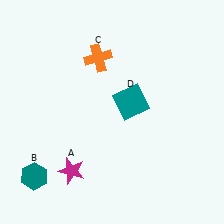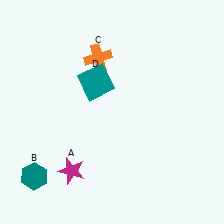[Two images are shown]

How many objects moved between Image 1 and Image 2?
1 object moved between the two images.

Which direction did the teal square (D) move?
The teal square (D) moved left.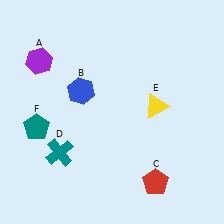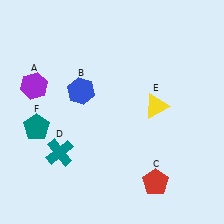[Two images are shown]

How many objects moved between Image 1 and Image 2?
1 object moved between the two images.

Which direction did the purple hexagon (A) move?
The purple hexagon (A) moved down.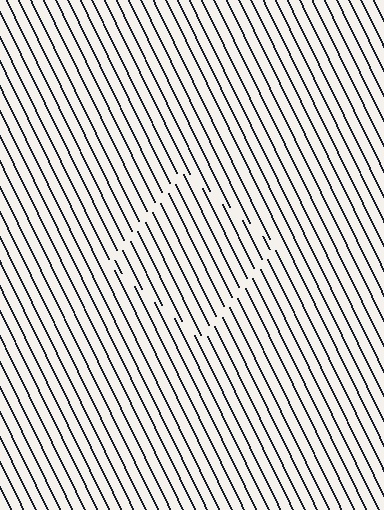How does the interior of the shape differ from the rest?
The interior of the shape contains the same grating, shifted by half a period — the contour is defined by the phase discontinuity where line-ends from the inner and outer gratings abut.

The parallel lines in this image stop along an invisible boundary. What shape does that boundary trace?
An illusory square. The interior of the shape contains the same grating, shifted by half a period — the contour is defined by the phase discontinuity where line-ends from the inner and outer gratings abut.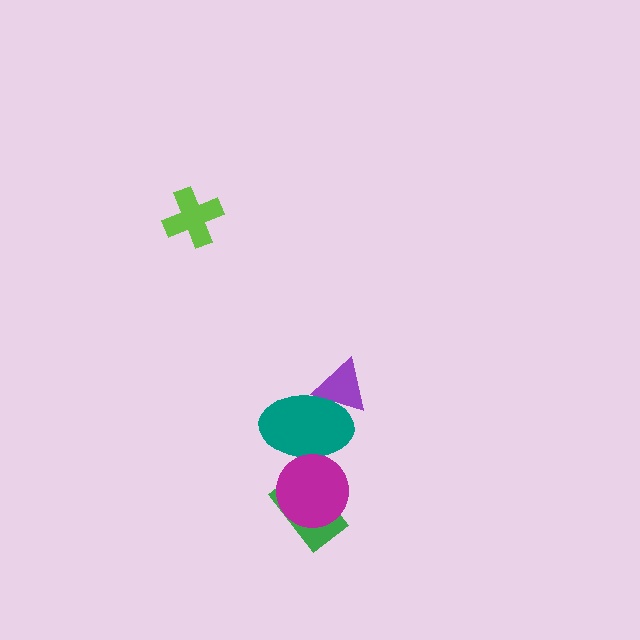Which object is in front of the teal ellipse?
The magenta circle is in front of the teal ellipse.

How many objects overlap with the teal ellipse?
2 objects overlap with the teal ellipse.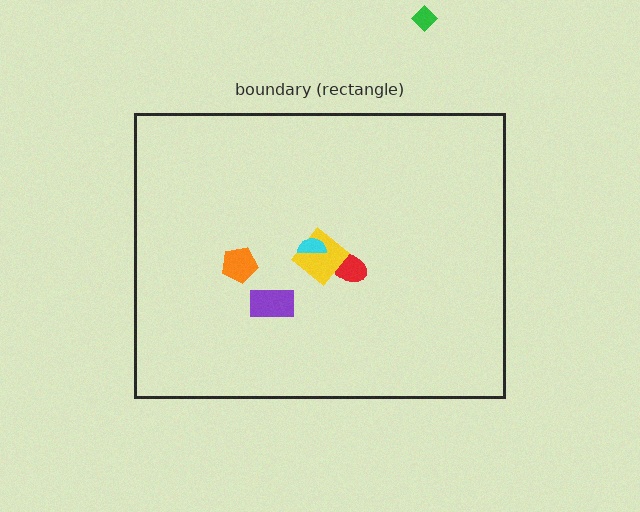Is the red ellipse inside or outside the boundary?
Inside.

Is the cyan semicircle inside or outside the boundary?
Inside.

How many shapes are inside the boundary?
5 inside, 1 outside.